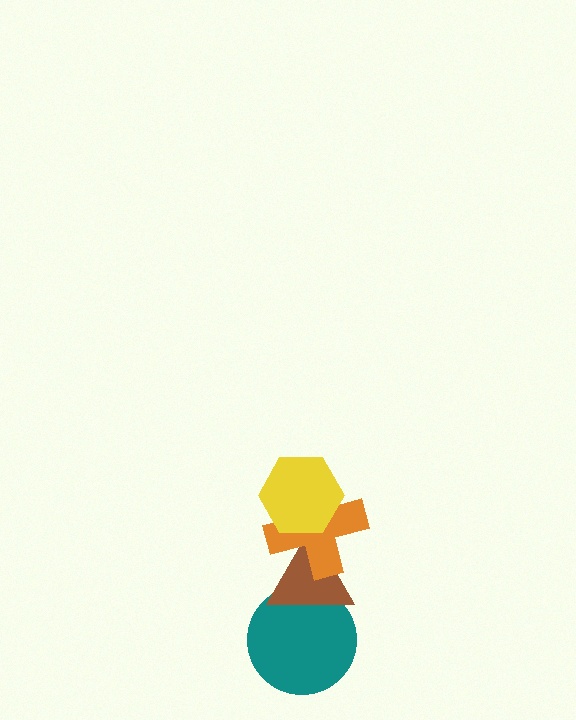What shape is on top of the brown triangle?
The orange cross is on top of the brown triangle.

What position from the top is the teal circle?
The teal circle is 4th from the top.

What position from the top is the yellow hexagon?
The yellow hexagon is 1st from the top.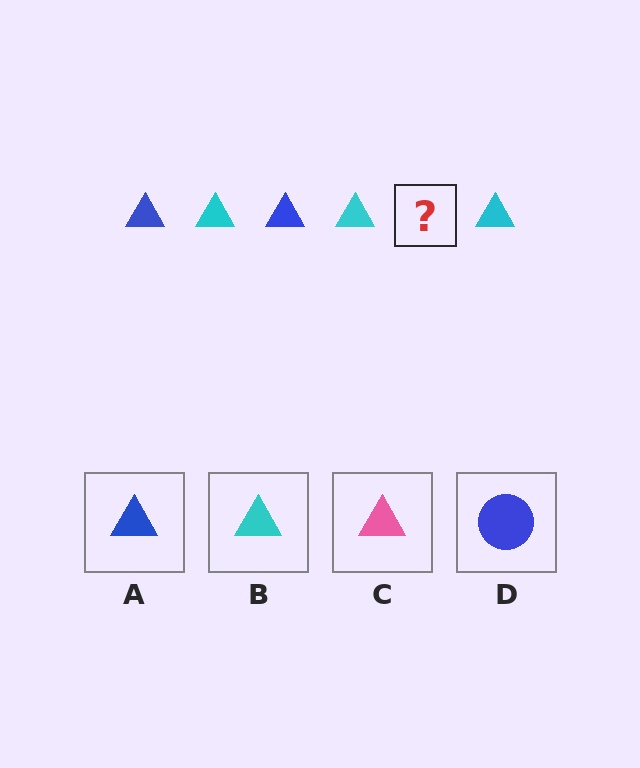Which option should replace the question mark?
Option A.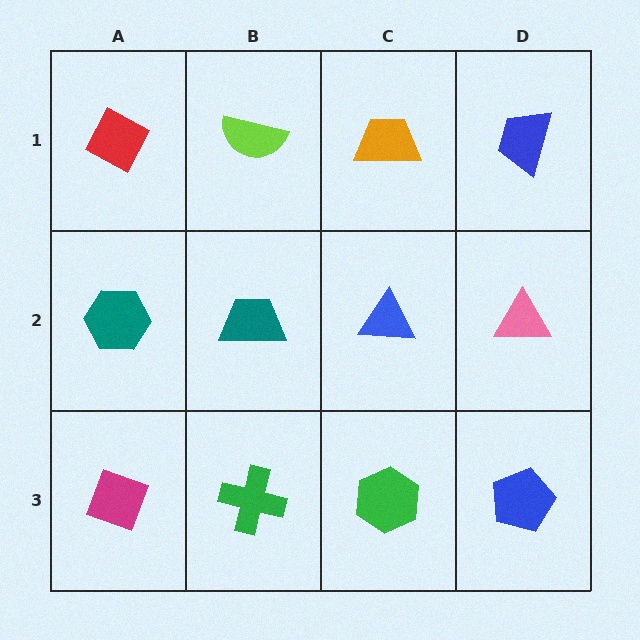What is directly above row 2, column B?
A lime semicircle.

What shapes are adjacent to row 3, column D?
A pink triangle (row 2, column D), a green hexagon (row 3, column C).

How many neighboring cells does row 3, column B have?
3.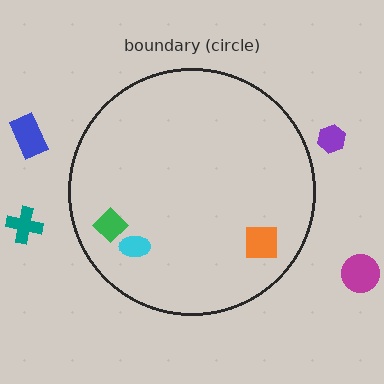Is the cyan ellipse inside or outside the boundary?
Inside.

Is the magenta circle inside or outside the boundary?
Outside.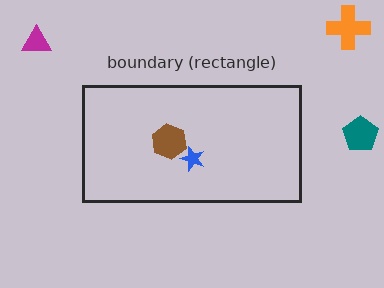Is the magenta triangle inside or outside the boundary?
Outside.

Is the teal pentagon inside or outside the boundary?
Outside.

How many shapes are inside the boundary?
2 inside, 3 outside.